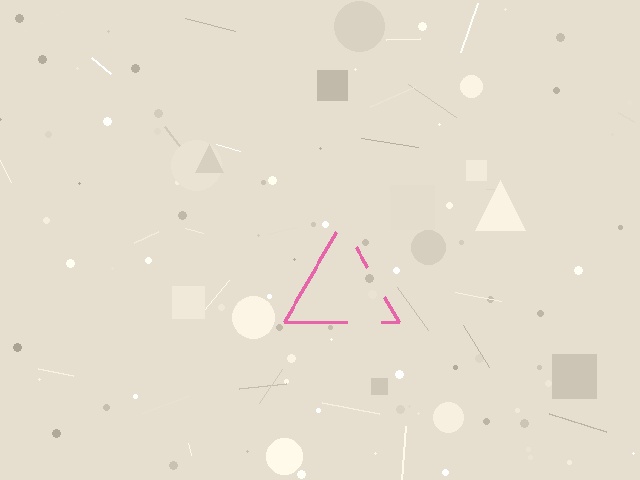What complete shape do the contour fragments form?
The contour fragments form a triangle.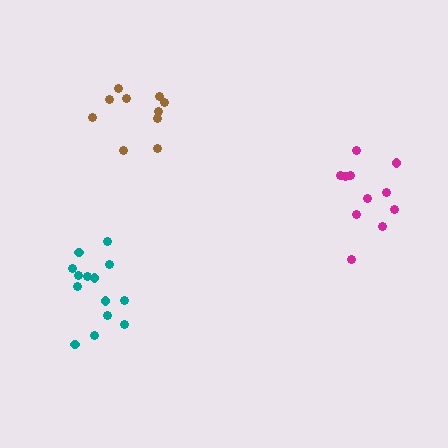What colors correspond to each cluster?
The clusters are colored: magenta, teal, brown.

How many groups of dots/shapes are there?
There are 3 groups.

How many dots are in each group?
Group 1: 11 dots, Group 2: 14 dots, Group 3: 10 dots (35 total).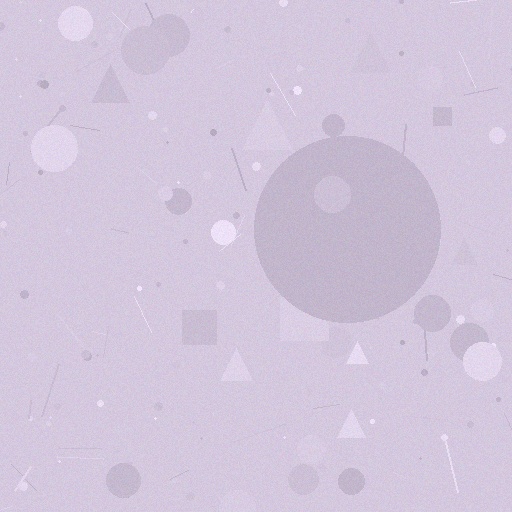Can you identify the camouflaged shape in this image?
The camouflaged shape is a circle.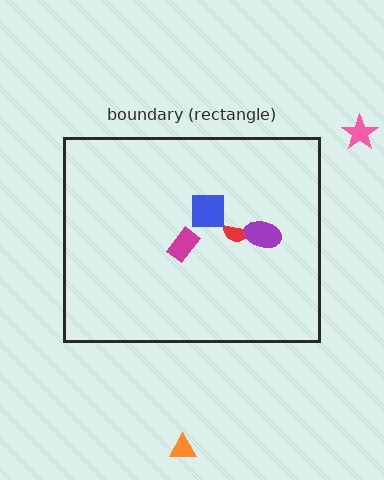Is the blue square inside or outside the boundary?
Inside.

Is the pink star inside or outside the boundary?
Outside.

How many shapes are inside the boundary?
4 inside, 2 outside.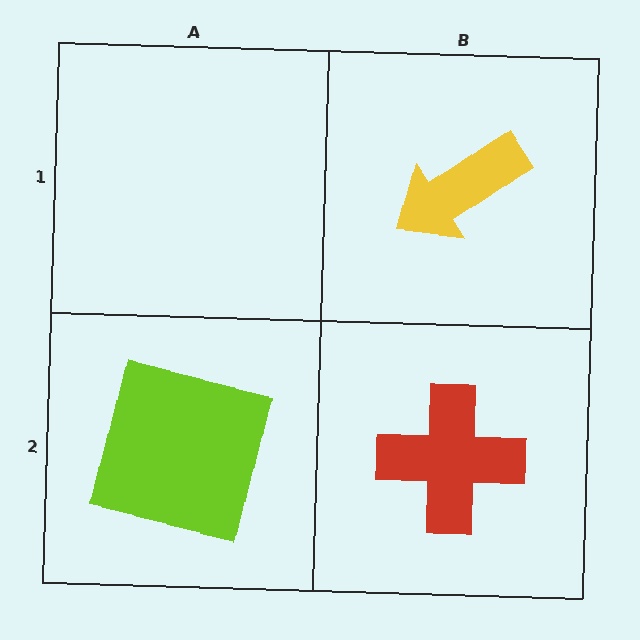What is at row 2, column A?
A lime square.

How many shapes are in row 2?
2 shapes.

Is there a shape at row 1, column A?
No, that cell is empty.